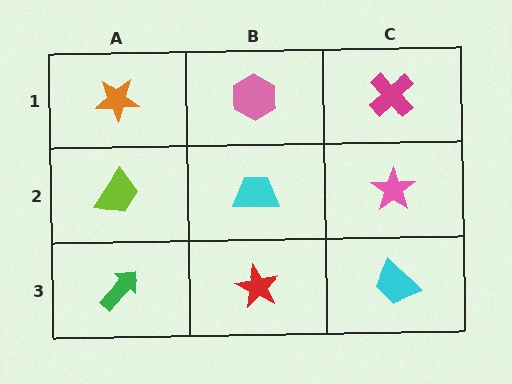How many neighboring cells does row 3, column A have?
2.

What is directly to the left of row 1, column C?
A pink hexagon.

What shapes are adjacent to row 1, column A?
A lime trapezoid (row 2, column A), a pink hexagon (row 1, column B).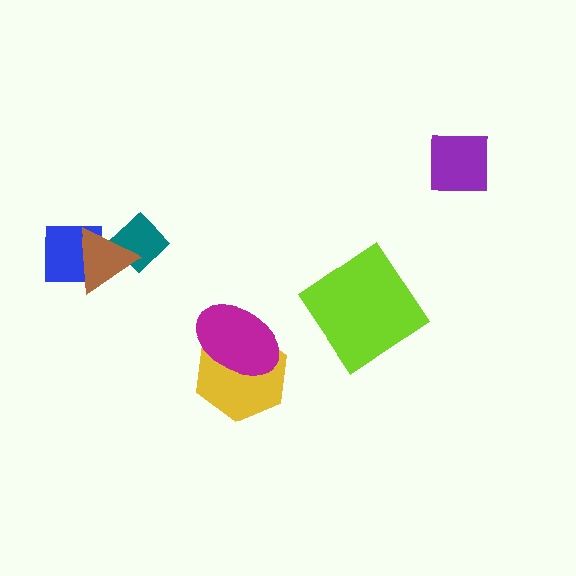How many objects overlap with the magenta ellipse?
1 object overlaps with the magenta ellipse.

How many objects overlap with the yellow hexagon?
1 object overlaps with the yellow hexagon.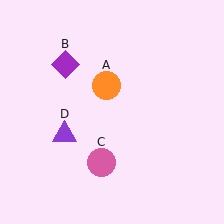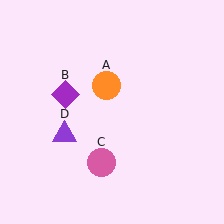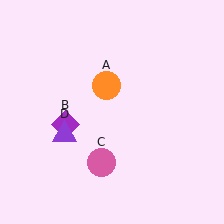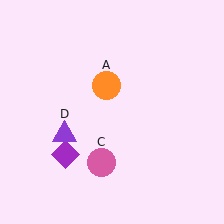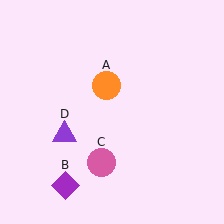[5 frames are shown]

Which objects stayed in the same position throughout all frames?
Orange circle (object A) and pink circle (object C) and purple triangle (object D) remained stationary.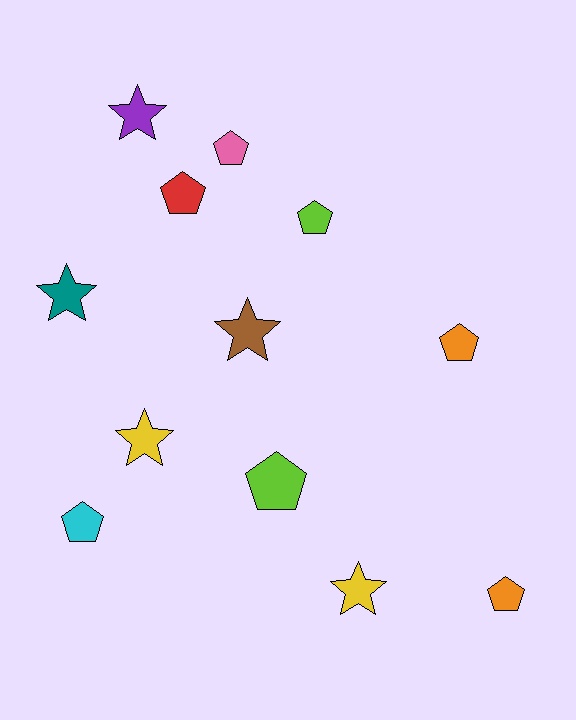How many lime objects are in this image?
There are 2 lime objects.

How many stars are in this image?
There are 5 stars.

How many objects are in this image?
There are 12 objects.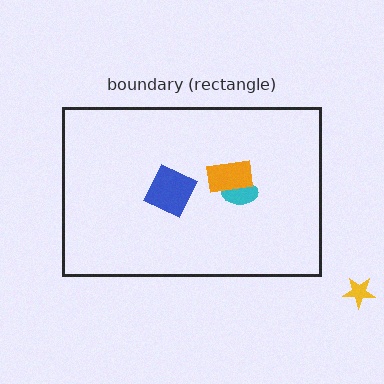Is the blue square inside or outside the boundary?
Inside.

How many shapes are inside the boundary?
3 inside, 1 outside.